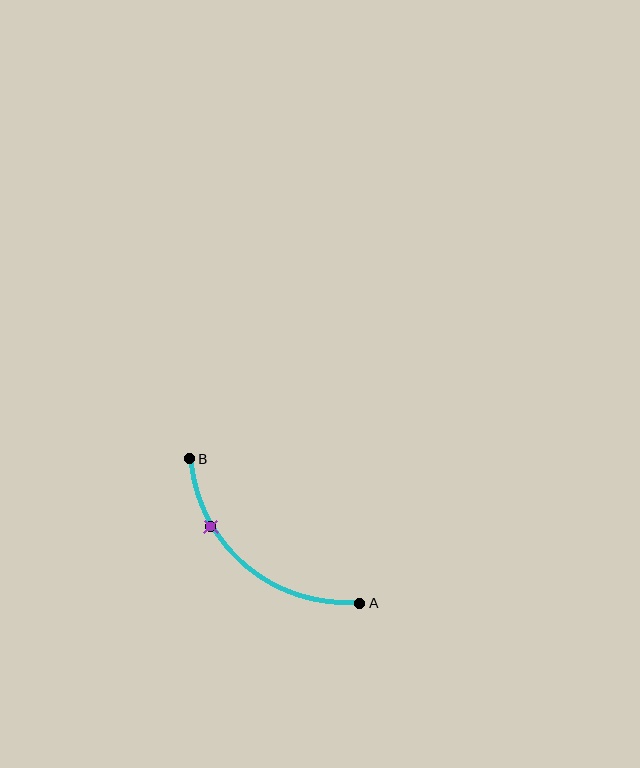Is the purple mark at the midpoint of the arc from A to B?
No. The purple mark lies on the arc but is closer to endpoint B. The arc midpoint would be at the point on the curve equidistant along the arc from both A and B.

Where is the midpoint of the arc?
The arc midpoint is the point on the curve farthest from the straight line joining A and B. It sits below and to the left of that line.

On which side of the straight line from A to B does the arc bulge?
The arc bulges below and to the left of the straight line connecting A and B.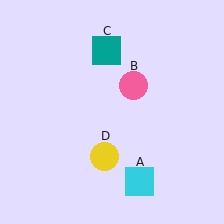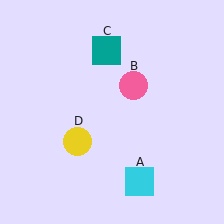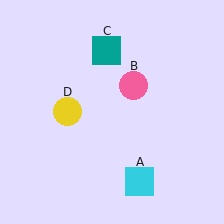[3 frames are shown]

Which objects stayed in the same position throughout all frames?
Cyan square (object A) and pink circle (object B) and teal square (object C) remained stationary.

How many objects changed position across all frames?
1 object changed position: yellow circle (object D).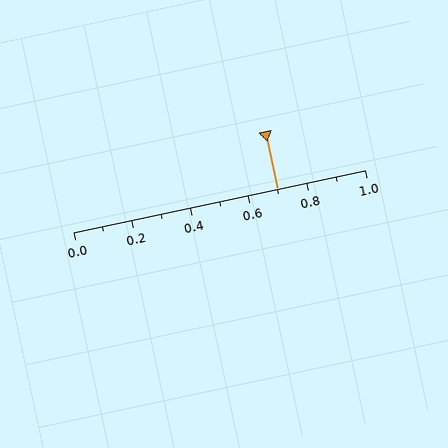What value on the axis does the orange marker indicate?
The marker indicates approximately 0.7.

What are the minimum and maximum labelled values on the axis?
The axis runs from 0.0 to 1.0.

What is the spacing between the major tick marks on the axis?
The major ticks are spaced 0.2 apart.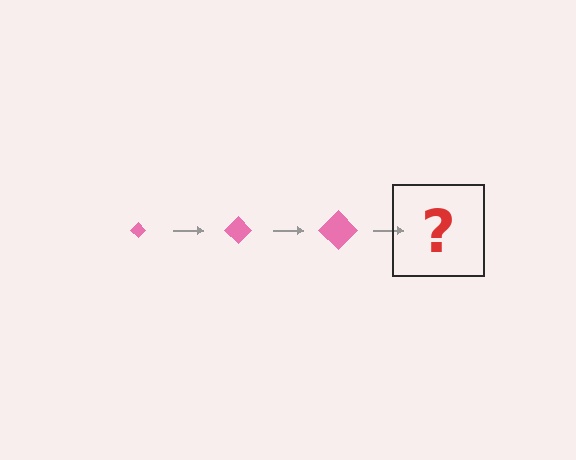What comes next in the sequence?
The next element should be a pink diamond, larger than the previous one.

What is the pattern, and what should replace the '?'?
The pattern is that the diamond gets progressively larger each step. The '?' should be a pink diamond, larger than the previous one.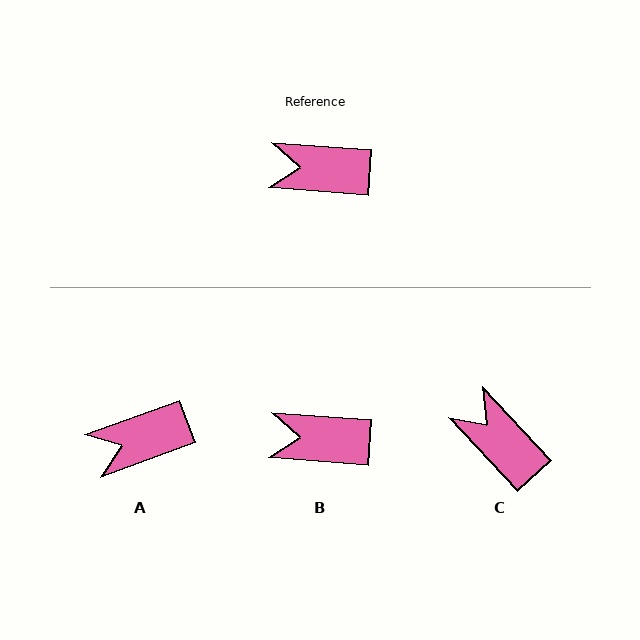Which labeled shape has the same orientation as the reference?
B.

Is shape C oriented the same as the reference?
No, it is off by about 43 degrees.